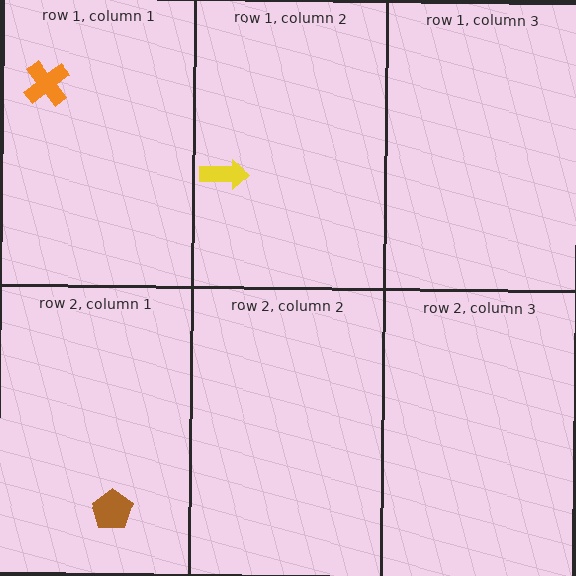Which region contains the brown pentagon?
The row 2, column 1 region.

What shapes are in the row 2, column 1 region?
The brown pentagon.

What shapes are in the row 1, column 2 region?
The yellow arrow.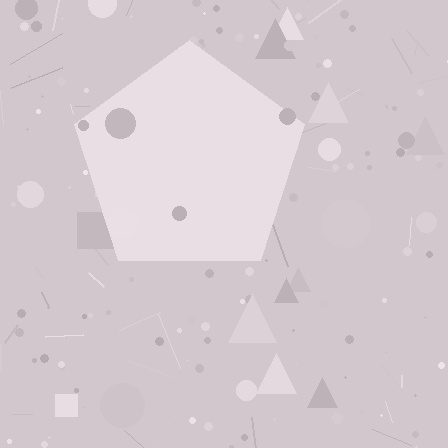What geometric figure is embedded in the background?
A pentagon is embedded in the background.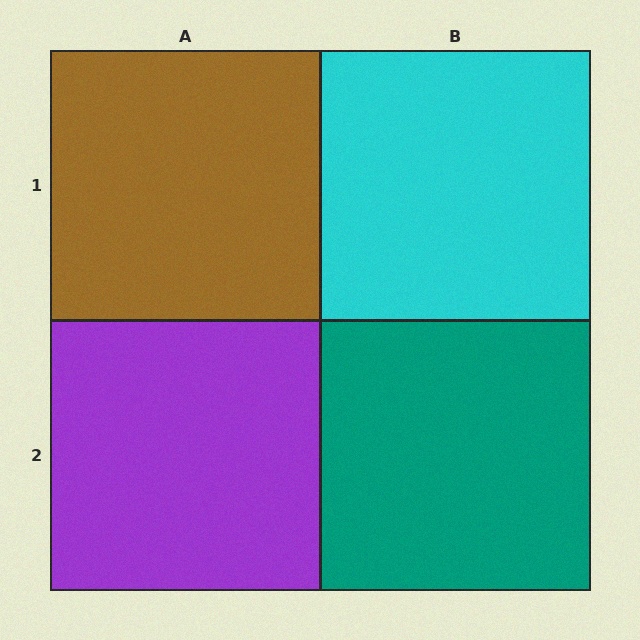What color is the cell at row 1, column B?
Cyan.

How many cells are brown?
1 cell is brown.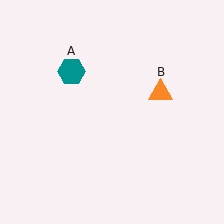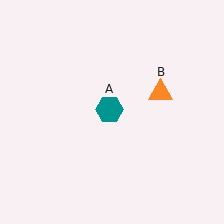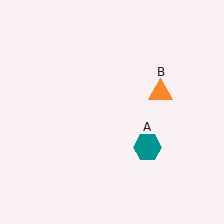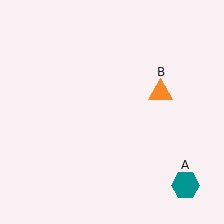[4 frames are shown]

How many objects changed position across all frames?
1 object changed position: teal hexagon (object A).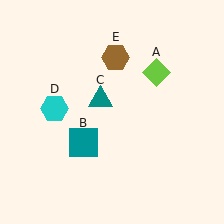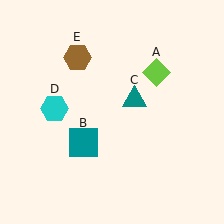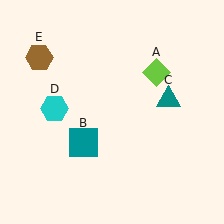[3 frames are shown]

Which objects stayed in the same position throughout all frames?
Lime diamond (object A) and teal square (object B) and cyan hexagon (object D) remained stationary.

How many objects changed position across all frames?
2 objects changed position: teal triangle (object C), brown hexagon (object E).